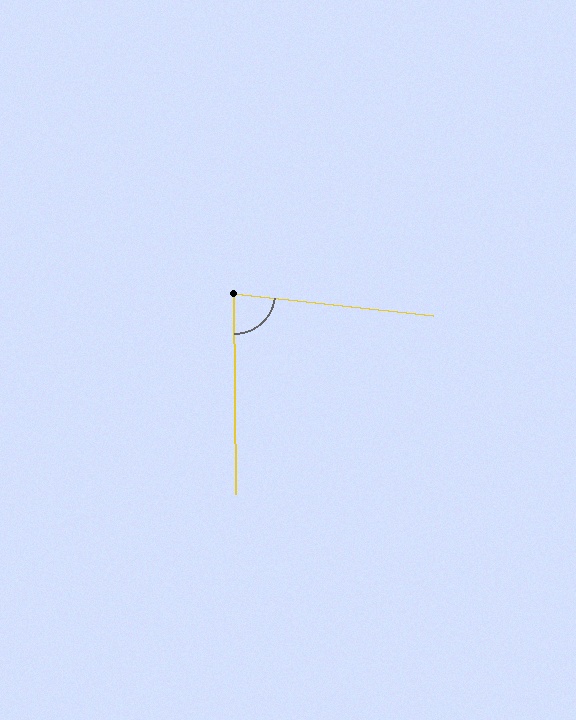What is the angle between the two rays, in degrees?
Approximately 83 degrees.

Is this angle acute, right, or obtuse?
It is acute.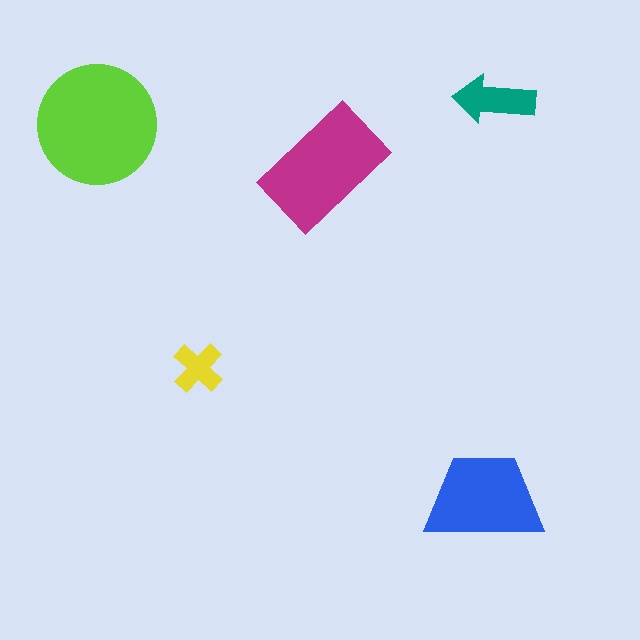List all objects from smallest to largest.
The yellow cross, the teal arrow, the blue trapezoid, the magenta rectangle, the lime circle.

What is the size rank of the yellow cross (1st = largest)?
5th.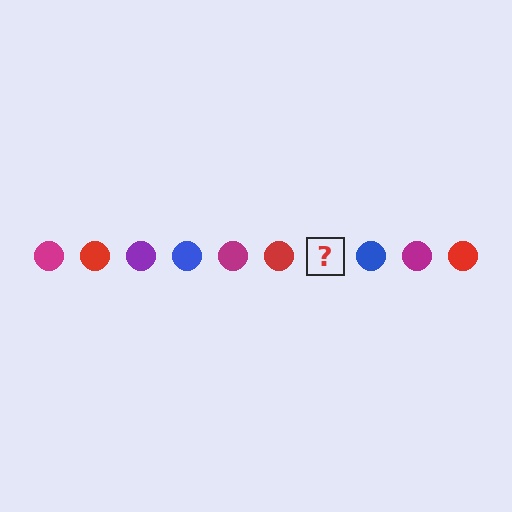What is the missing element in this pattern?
The missing element is a purple circle.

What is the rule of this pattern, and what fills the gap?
The rule is that the pattern cycles through magenta, red, purple, blue circles. The gap should be filled with a purple circle.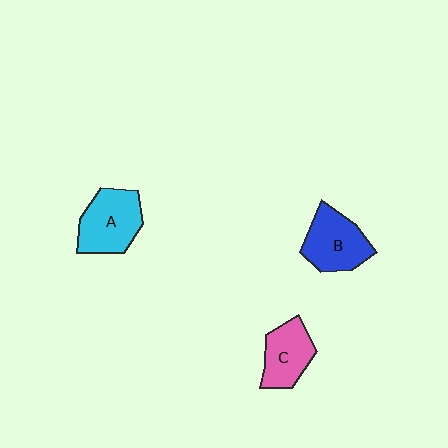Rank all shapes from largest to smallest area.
From largest to smallest: A (cyan), B (blue), C (pink).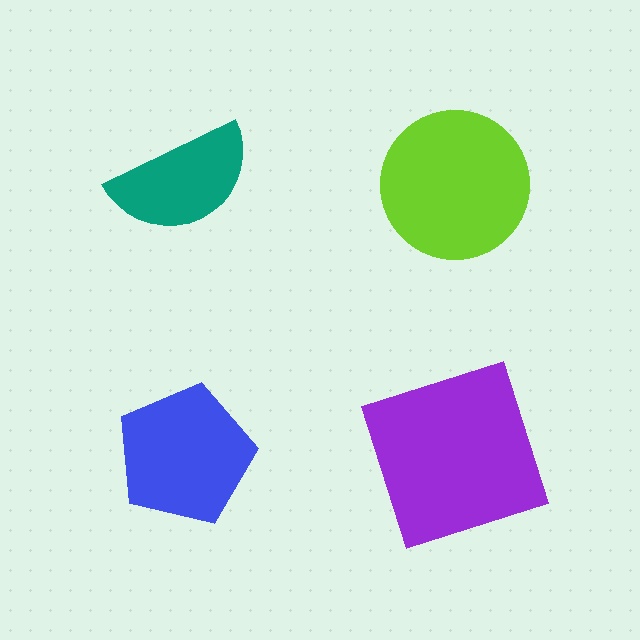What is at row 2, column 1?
A blue pentagon.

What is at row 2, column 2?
A purple square.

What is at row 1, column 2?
A lime circle.